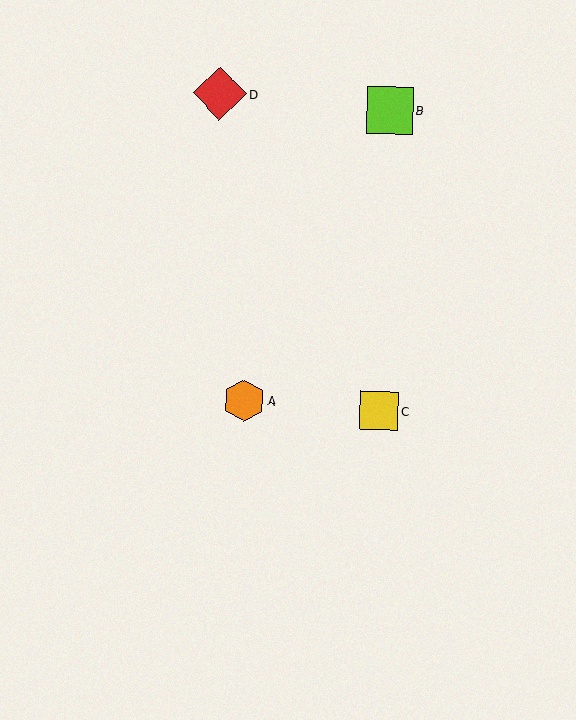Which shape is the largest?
The red diamond (labeled D) is the largest.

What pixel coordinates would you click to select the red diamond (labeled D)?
Click at (220, 93) to select the red diamond D.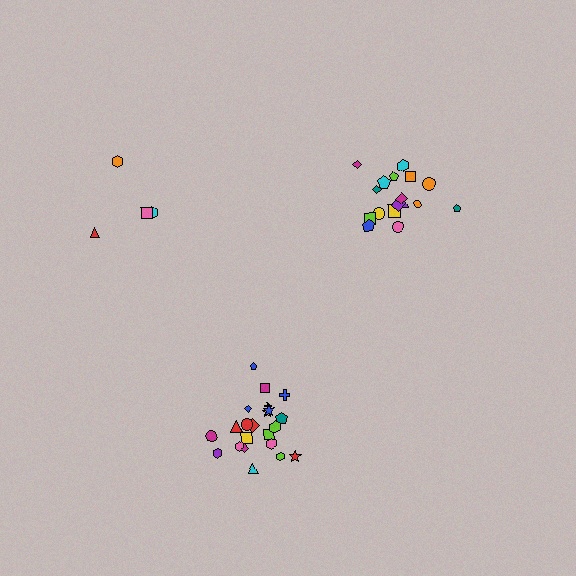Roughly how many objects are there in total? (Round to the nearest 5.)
Roughly 45 objects in total.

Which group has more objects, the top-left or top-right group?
The top-right group.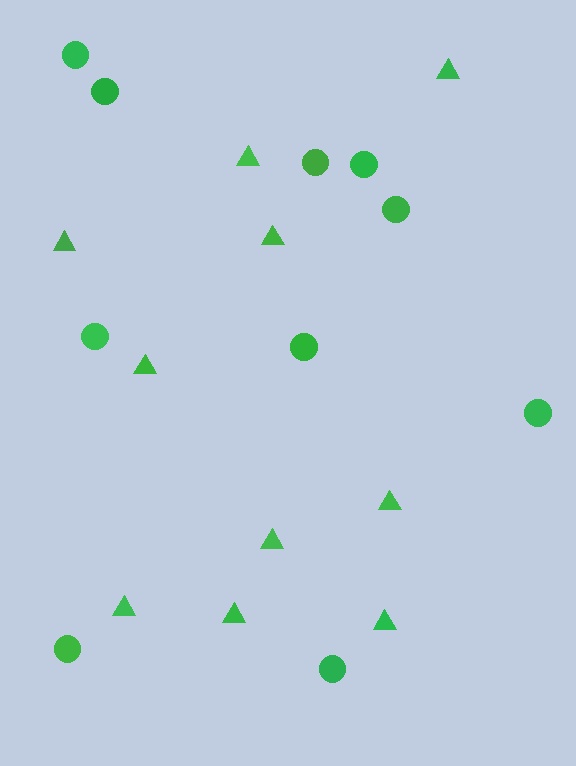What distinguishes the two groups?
There are 2 groups: one group of triangles (10) and one group of circles (10).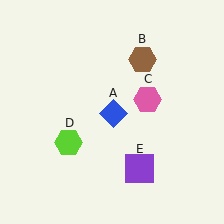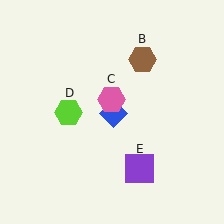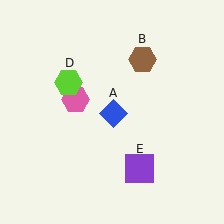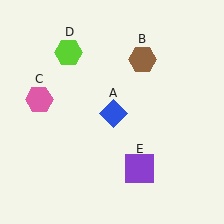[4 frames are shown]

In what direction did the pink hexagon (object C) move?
The pink hexagon (object C) moved left.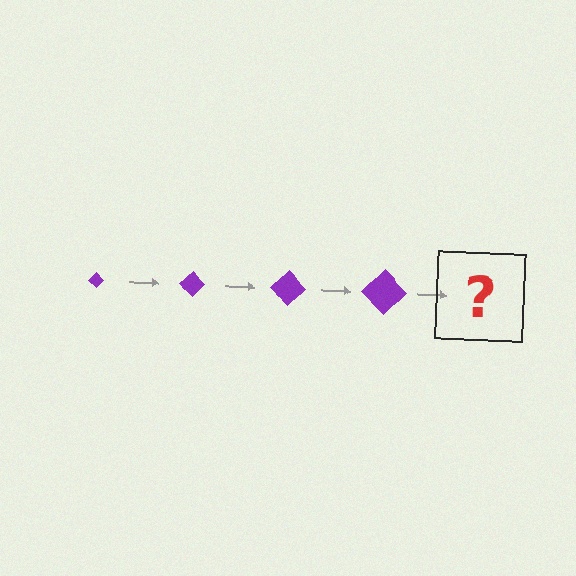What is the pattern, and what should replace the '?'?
The pattern is that the diamond gets progressively larger each step. The '?' should be a purple diamond, larger than the previous one.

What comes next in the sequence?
The next element should be a purple diamond, larger than the previous one.